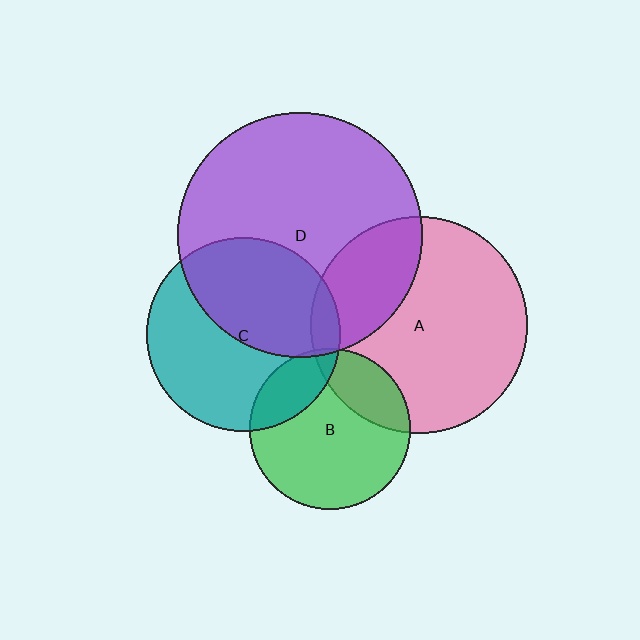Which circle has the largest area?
Circle D (purple).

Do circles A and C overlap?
Yes.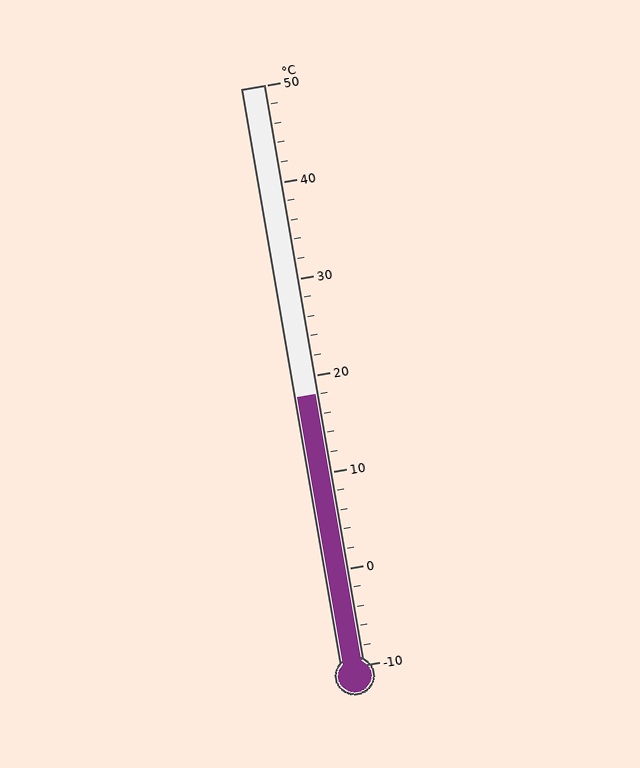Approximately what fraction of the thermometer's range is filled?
The thermometer is filled to approximately 45% of its range.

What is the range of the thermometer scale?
The thermometer scale ranges from -10°C to 50°C.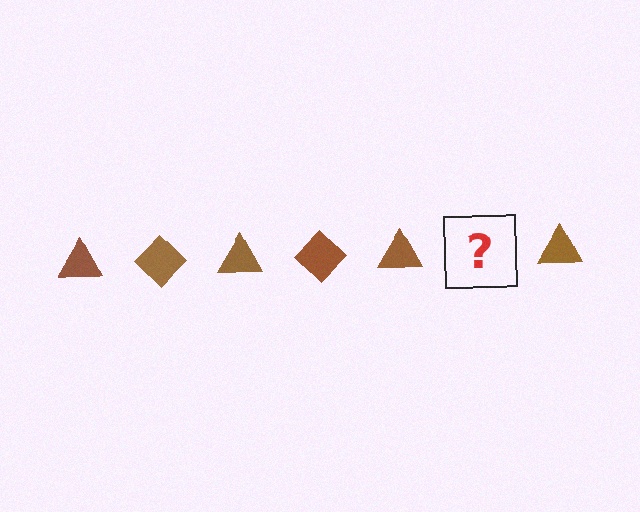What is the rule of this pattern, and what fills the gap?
The rule is that the pattern cycles through triangle, diamond shapes in brown. The gap should be filled with a brown diamond.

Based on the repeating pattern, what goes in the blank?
The blank should be a brown diamond.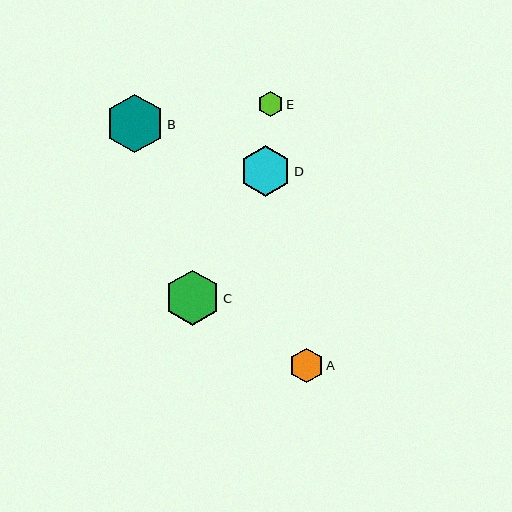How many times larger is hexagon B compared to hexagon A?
Hexagon B is approximately 1.7 times the size of hexagon A.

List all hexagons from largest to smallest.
From largest to smallest: B, C, D, A, E.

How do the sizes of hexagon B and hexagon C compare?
Hexagon B and hexagon C are approximately the same size.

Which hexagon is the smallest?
Hexagon E is the smallest with a size of approximately 25 pixels.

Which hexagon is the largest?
Hexagon B is the largest with a size of approximately 59 pixels.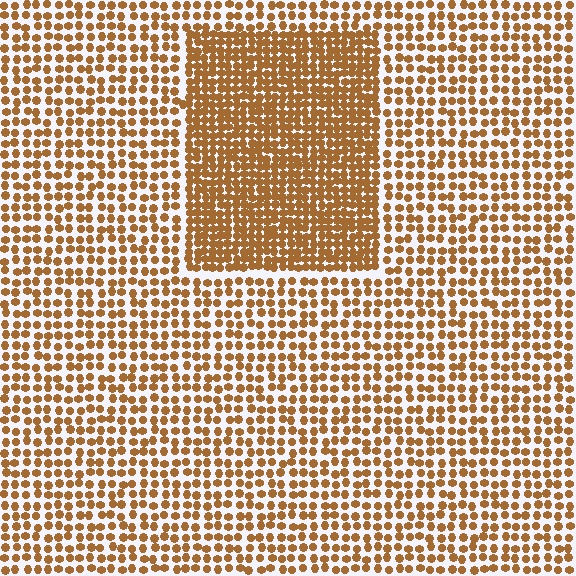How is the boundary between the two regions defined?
The boundary is defined by a change in element density (approximately 1.9x ratio). All elements are the same color, size, and shape.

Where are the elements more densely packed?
The elements are more densely packed inside the rectangle boundary.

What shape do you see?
I see a rectangle.